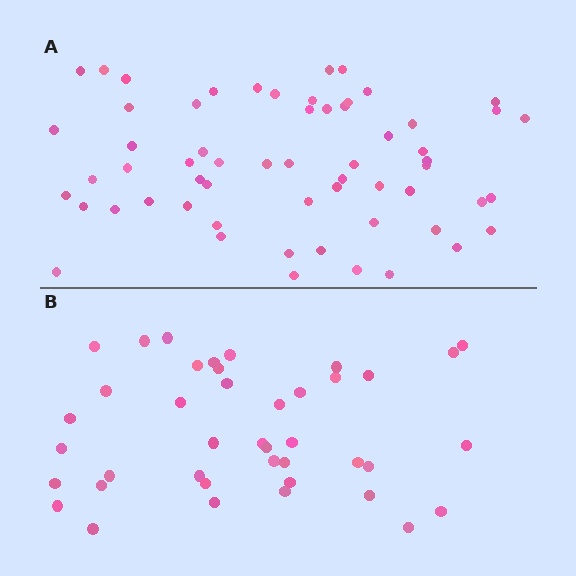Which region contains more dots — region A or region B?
Region A (the top region) has more dots.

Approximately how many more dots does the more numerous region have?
Region A has approximately 20 more dots than region B.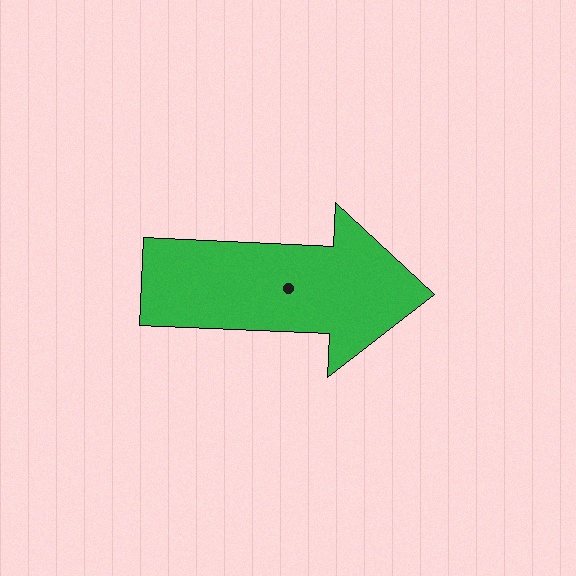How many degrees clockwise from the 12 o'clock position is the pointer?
Approximately 93 degrees.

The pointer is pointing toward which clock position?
Roughly 3 o'clock.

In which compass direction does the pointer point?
East.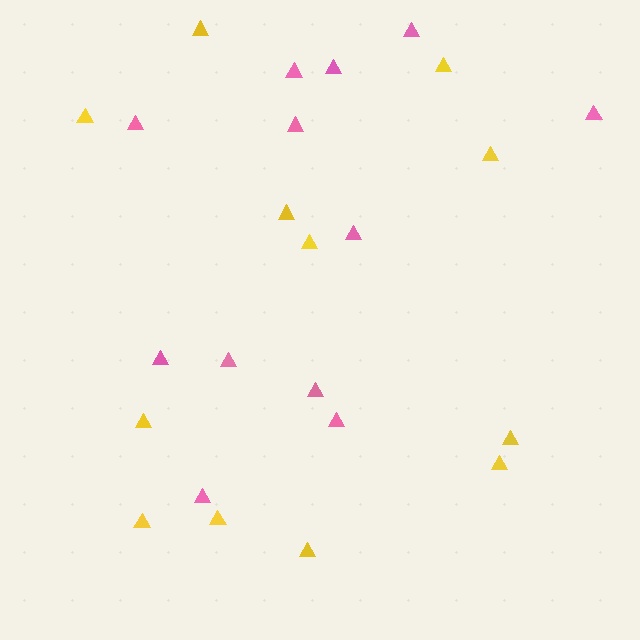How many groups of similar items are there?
There are 2 groups: one group of pink triangles (12) and one group of yellow triangles (12).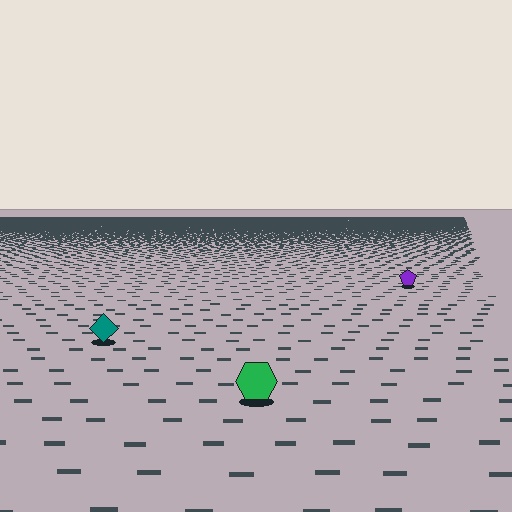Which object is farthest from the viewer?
The purple pentagon is farthest from the viewer. It appears smaller and the ground texture around it is denser.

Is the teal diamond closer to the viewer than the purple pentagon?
Yes. The teal diamond is closer — you can tell from the texture gradient: the ground texture is coarser near it.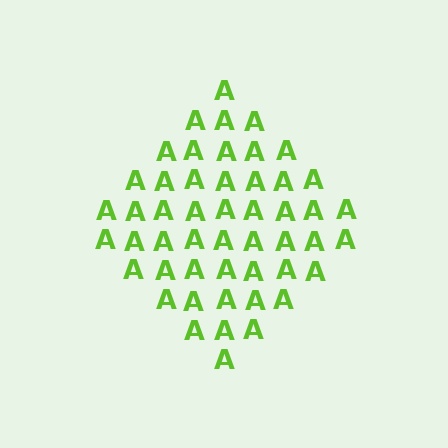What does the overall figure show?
The overall figure shows a diamond.